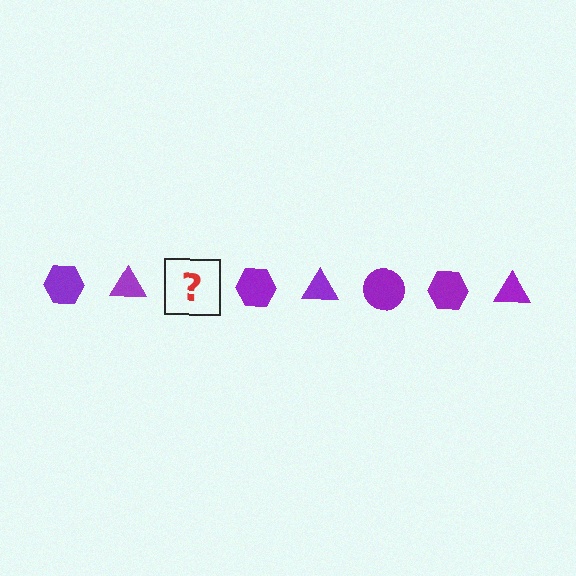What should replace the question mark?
The question mark should be replaced with a purple circle.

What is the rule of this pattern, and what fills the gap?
The rule is that the pattern cycles through hexagon, triangle, circle shapes in purple. The gap should be filled with a purple circle.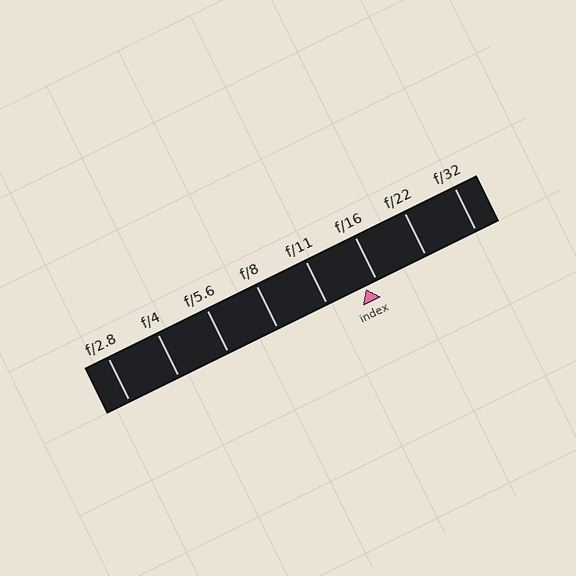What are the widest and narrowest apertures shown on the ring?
The widest aperture shown is f/2.8 and the narrowest is f/32.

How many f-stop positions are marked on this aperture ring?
There are 8 f-stop positions marked.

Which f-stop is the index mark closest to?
The index mark is closest to f/16.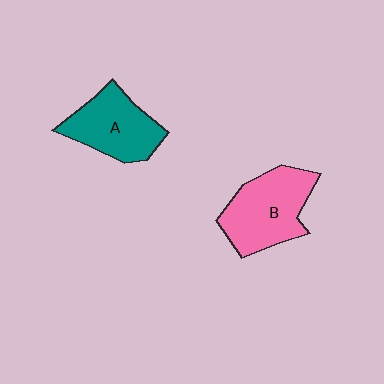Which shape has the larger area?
Shape B (pink).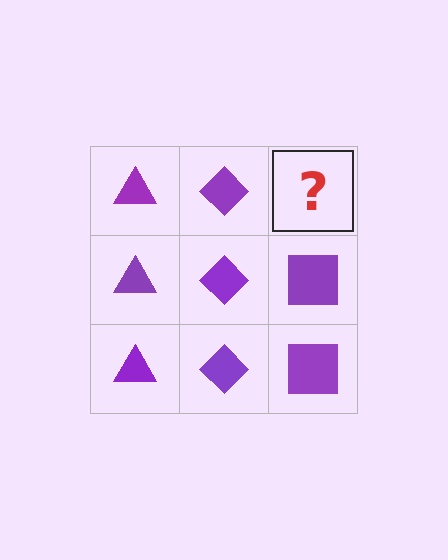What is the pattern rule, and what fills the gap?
The rule is that each column has a consistent shape. The gap should be filled with a purple square.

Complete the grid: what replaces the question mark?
The question mark should be replaced with a purple square.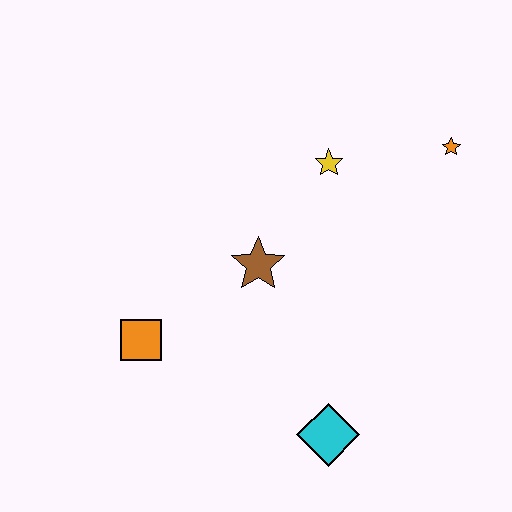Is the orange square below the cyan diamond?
No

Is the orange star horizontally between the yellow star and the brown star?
No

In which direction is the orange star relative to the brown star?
The orange star is to the right of the brown star.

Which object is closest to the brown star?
The yellow star is closest to the brown star.